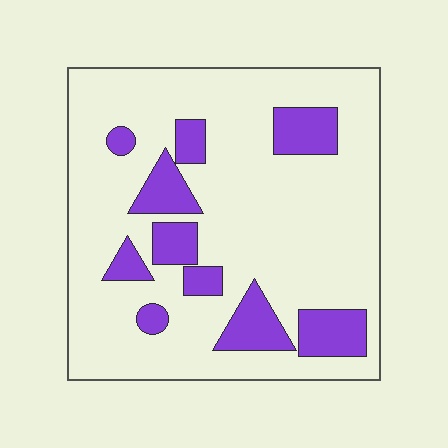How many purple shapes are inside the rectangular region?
10.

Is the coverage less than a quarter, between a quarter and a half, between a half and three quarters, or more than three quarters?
Less than a quarter.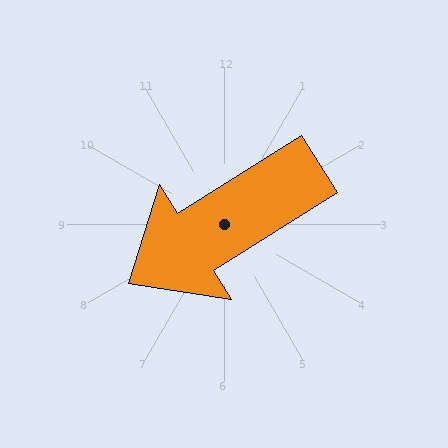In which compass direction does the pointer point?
Southwest.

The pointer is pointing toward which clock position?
Roughly 8 o'clock.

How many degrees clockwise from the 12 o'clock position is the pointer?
Approximately 238 degrees.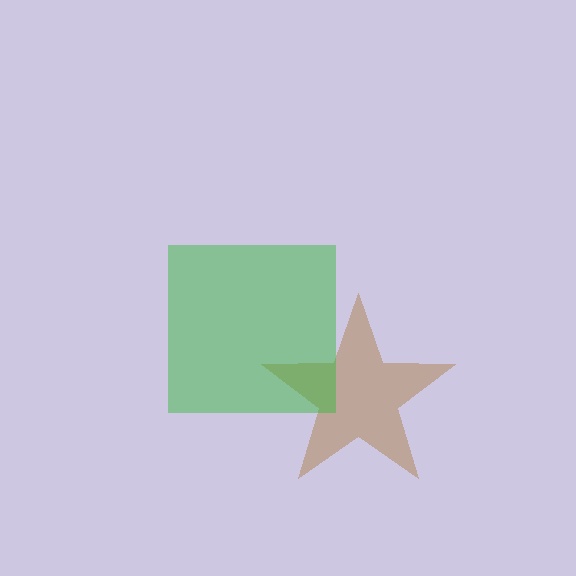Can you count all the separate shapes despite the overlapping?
Yes, there are 2 separate shapes.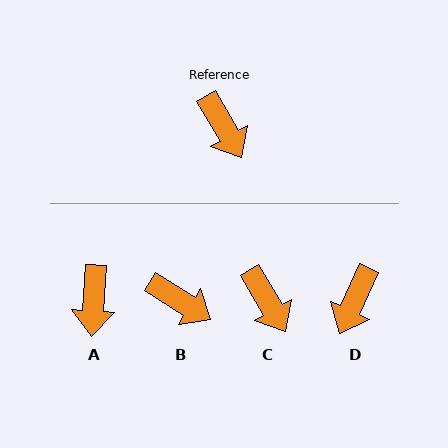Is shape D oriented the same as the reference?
No, it is off by about 54 degrees.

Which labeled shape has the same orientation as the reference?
C.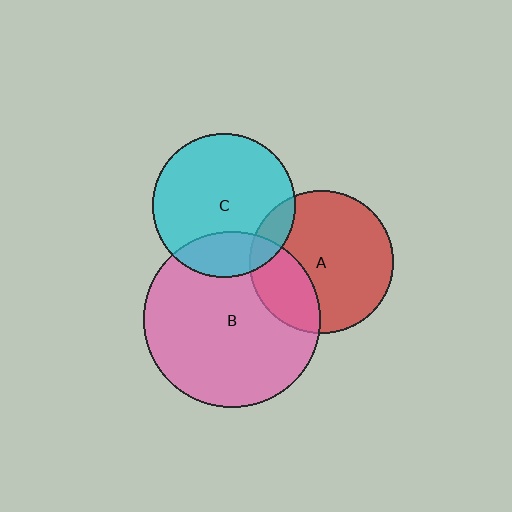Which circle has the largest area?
Circle B (pink).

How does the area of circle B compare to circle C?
Approximately 1.5 times.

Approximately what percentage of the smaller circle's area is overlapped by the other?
Approximately 25%.